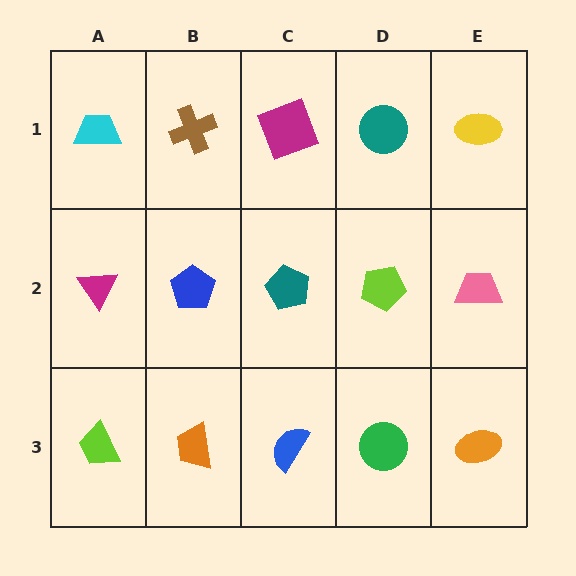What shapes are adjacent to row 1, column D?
A lime pentagon (row 2, column D), a magenta square (row 1, column C), a yellow ellipse (row 1, column E).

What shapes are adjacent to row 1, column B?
A blue pentagon (row 2, column B), a cyan trapezoid (row 1, column A), a magenta square (row 1, column C).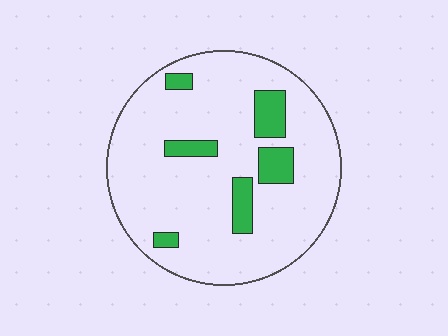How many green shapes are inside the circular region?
6.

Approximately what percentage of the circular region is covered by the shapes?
Approximately 15%.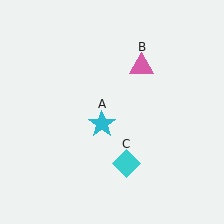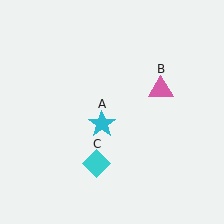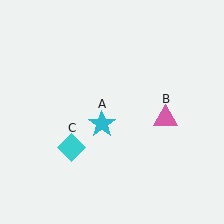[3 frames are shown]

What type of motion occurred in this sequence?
The pink triangle (object B), cyan diamond (object C) rotated clockwise around the center of the scene.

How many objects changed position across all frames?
2 objects changed position: pink triangle (object B), cyan diamond (object C).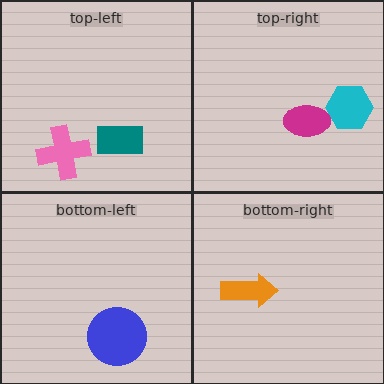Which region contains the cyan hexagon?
The top-right region.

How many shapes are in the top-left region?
2.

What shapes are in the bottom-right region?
The orange arrow.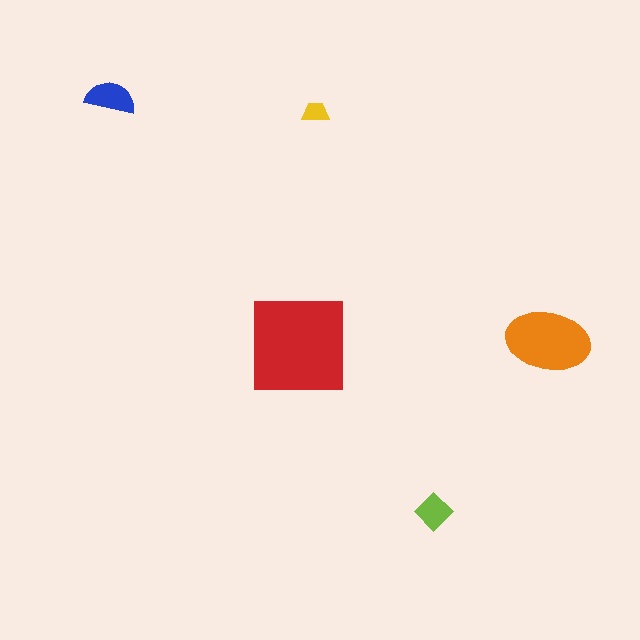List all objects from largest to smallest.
The red square, the orange ellipse, the blue semicircle, the lime diamond, the yellow trapezoid.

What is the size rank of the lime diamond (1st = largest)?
4th.